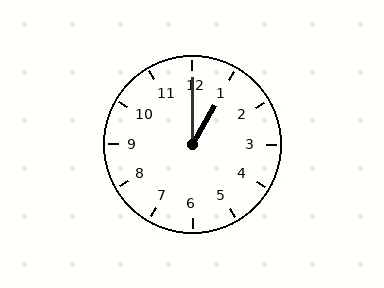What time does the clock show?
1:00.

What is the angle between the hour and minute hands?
Approximately 30 degrees.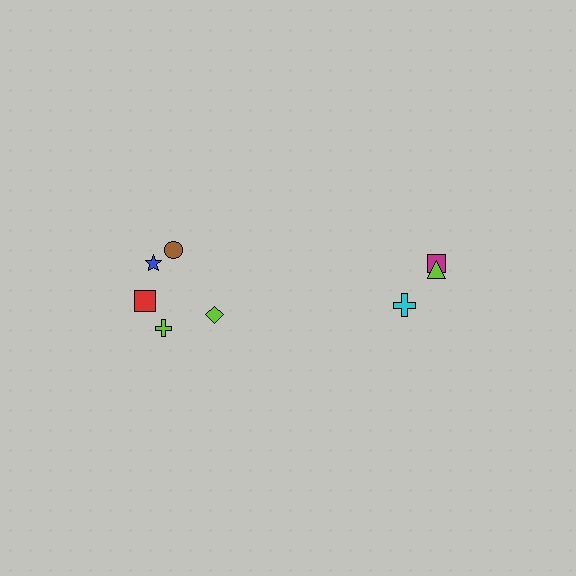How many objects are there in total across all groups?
There are 8 objects.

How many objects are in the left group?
There are 5 objects.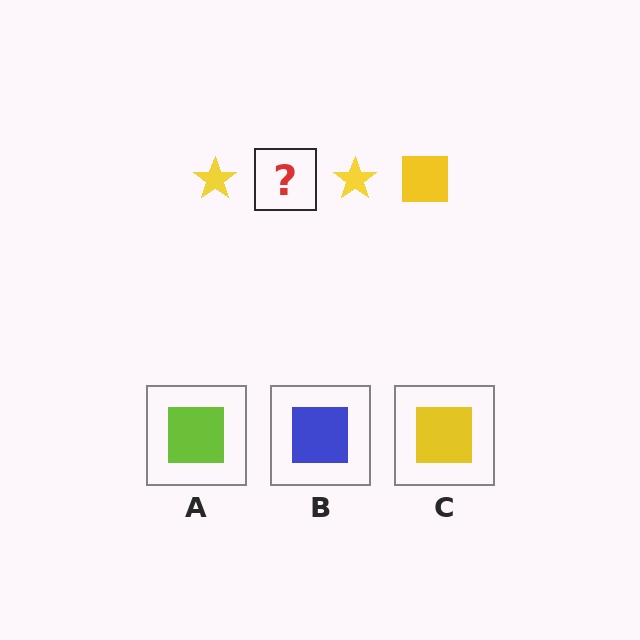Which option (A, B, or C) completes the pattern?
C.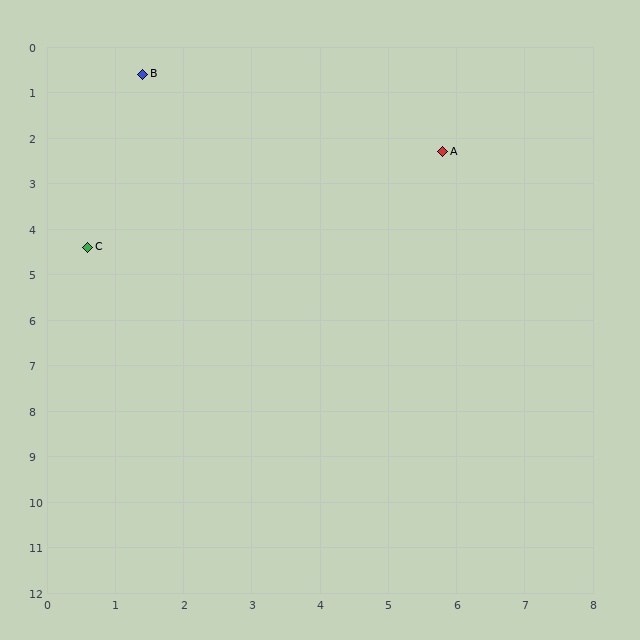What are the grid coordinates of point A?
Point A is at approximately (5.8, 2.3).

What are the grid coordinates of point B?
Point B is at approximately (1.4, 0.6).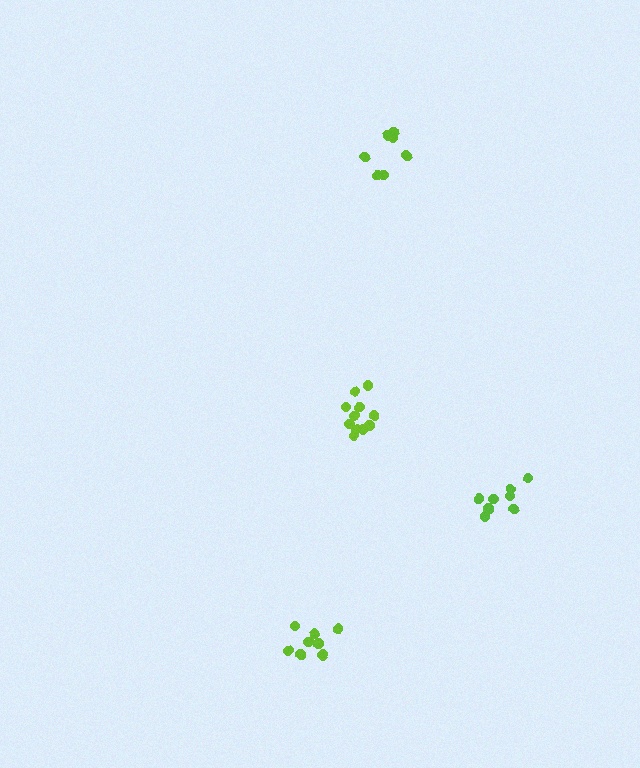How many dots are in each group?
Group 1: 9 dots, Group 2: 8 dots, Group 3: 8 dots, Group 4: 11 dots (36 total).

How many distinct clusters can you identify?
There are 4 distinct clusters.